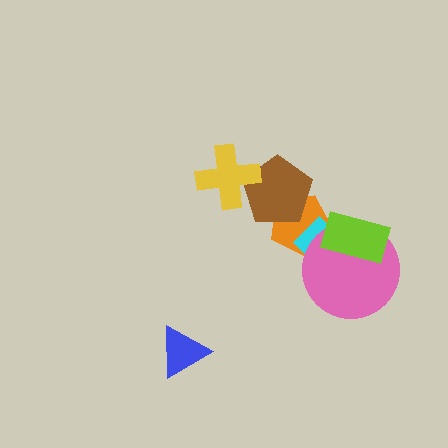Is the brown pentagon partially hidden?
Yes, it is partially covered by another shape.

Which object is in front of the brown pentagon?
The yellow cross is in front of the brown pentagon.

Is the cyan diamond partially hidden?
Yes, it is partially covered by another shape.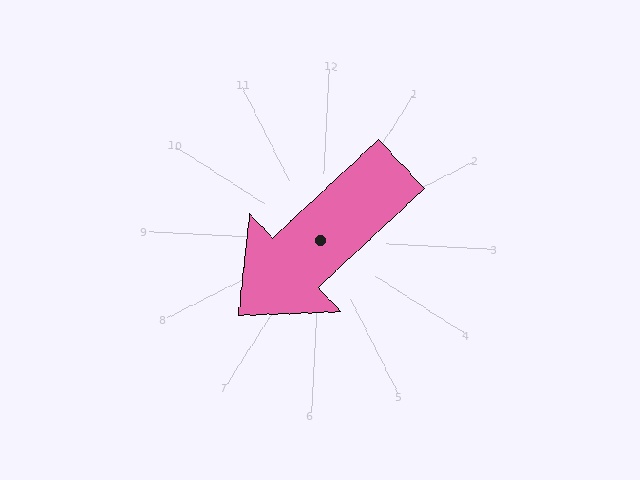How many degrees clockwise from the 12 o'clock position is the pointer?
Approximately 224 degrees.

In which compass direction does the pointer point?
Southwest.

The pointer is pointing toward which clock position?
Roughly 7 o'clock.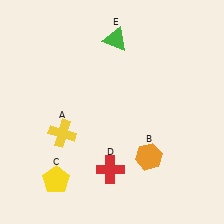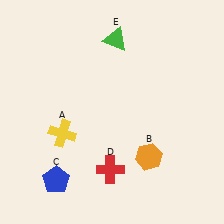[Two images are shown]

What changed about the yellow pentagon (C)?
In Image 1, C is yellow. In Image 2, it changed to blue.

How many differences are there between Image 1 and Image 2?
There is 1 difference between the two images.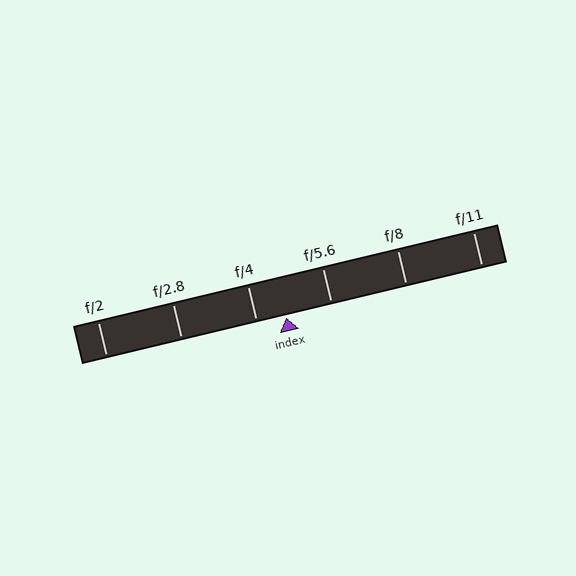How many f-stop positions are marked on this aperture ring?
There are 6 f-stop positions marked.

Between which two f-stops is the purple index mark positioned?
The index mark is between f/4 and f/5.6.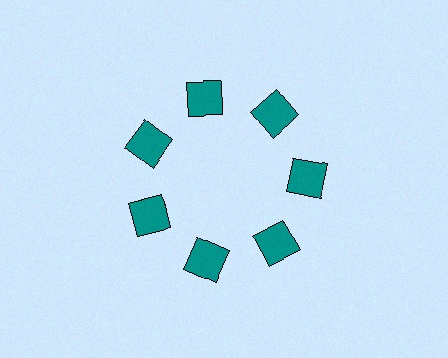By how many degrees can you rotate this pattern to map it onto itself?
The pattern maps onto itself every 51 degrees of rotation.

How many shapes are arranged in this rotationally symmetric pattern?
There are 7 shapes, arranged in 7 groups of 1.